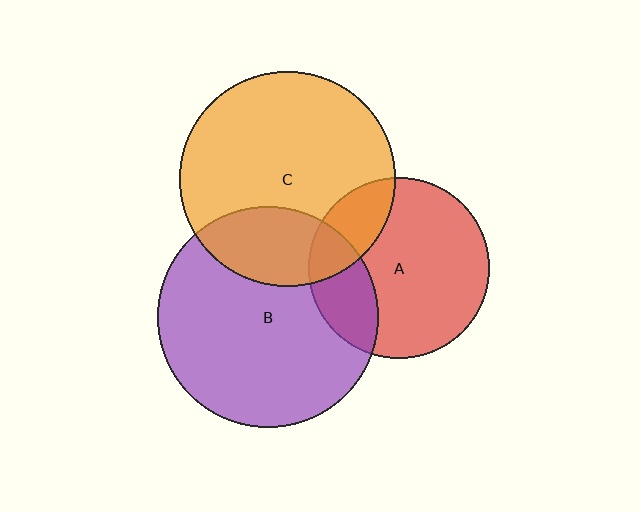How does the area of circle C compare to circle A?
Approximately 1.4 times.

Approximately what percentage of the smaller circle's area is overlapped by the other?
Approximately 20%.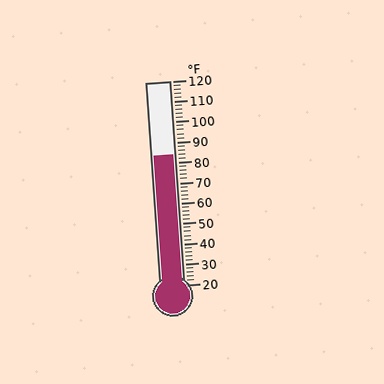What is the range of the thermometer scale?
The thermometer scale ranges from 20°F to 120°F.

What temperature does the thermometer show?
The thermometer shows approximately 84°F.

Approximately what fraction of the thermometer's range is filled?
The thermometer is filled to approximately 65% of its range.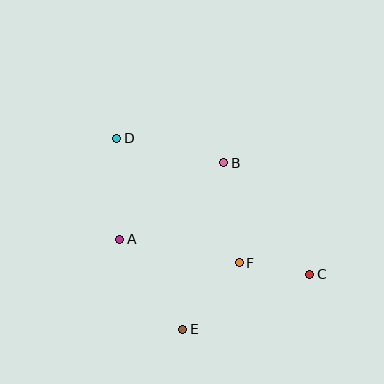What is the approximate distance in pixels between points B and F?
The distance between B and F is approximately 101 pixels.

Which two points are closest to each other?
Points C and F are closest to each other.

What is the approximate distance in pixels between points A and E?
The distance between A and E is approximately 110 pixels.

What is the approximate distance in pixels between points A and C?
The distance between A and C is approximately 193 pixels.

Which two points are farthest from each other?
Points C and D are farthest from each other.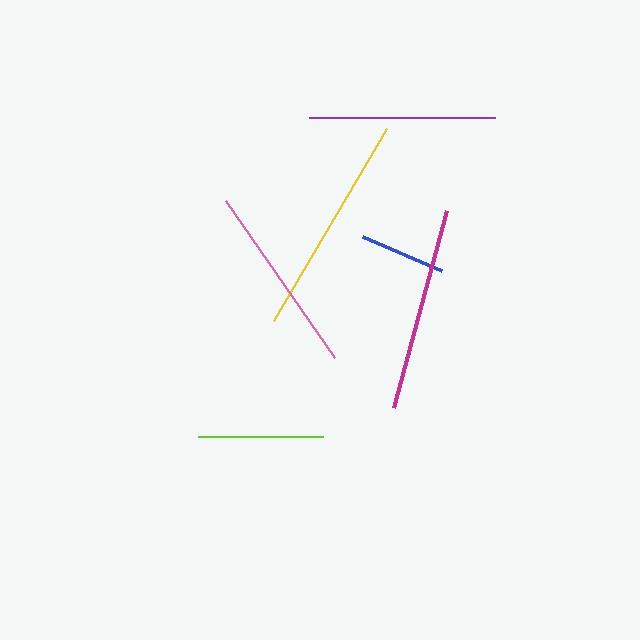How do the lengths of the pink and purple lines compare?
The pink and purple lines are approximately the same length.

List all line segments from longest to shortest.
From longest to shortest: yellow, magenta, pink, purple, lime, blue.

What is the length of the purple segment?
The purple segment is approximately 186 pixels long.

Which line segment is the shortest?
The blue line is the shortest at approximately 86 pixels.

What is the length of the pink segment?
The pink segment is approximately 191 pixels long.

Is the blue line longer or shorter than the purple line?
The purple line is longer than the blue line.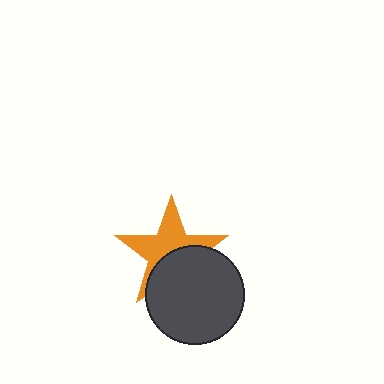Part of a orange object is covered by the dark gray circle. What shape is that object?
It is a star.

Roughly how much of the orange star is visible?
About half of it is visible (roughly 56%).